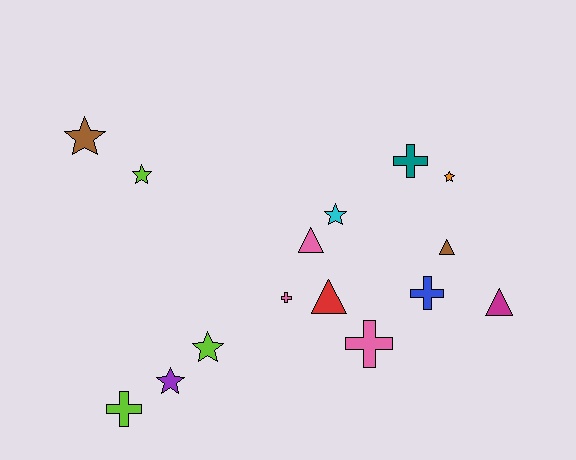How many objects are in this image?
There are 15 objects.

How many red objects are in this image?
There is 1 red object.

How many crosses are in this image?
There are 5 crosses.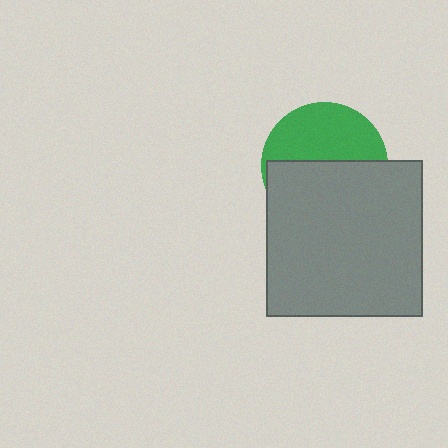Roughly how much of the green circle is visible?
A small part of it is visible (roughly 45%).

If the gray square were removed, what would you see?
You would see the complete green circle.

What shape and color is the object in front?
The object in front is a gray square.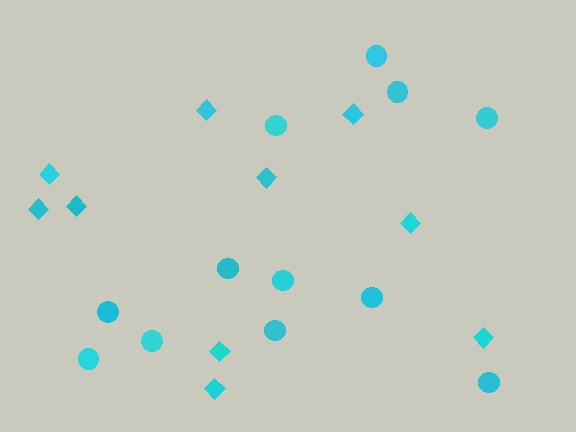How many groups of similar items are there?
There are 2 groups: one group of circles (12) and one group of diamonds (10).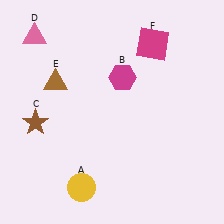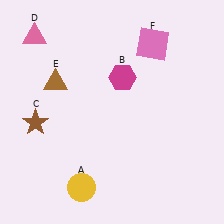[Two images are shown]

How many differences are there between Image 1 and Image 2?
There is 1 difference between the two images.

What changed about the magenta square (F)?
In Image 1, F is magenta. In Image 2, it changed to pink.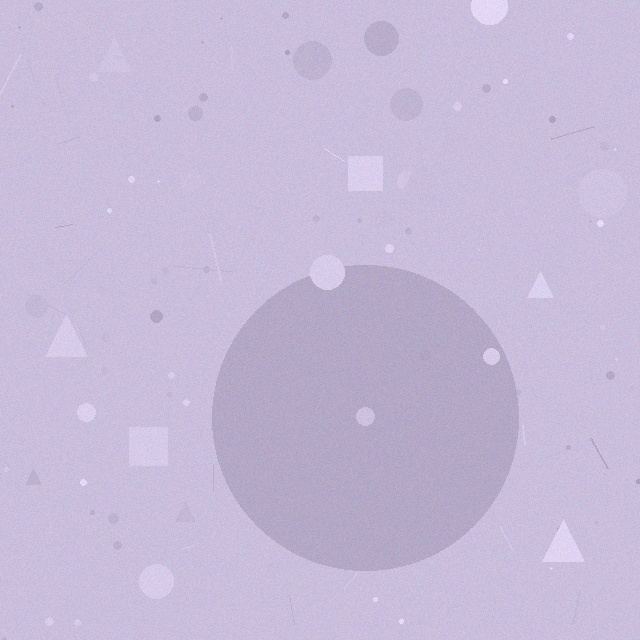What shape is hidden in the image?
A circle is hidden in the image.